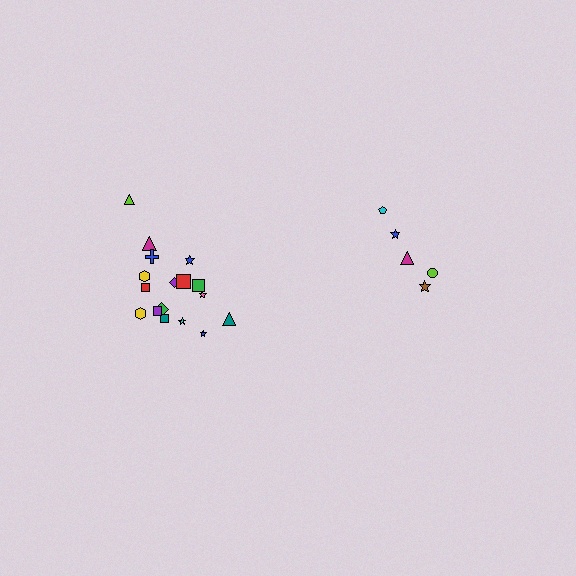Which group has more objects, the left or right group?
The left group.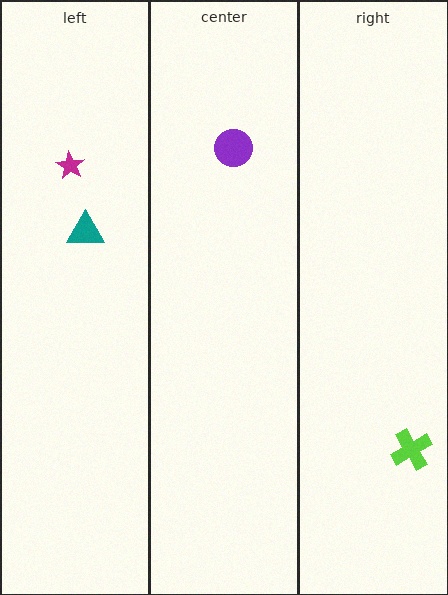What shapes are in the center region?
The purple circle.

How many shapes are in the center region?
1.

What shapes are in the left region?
The magenta star, the teal triangle.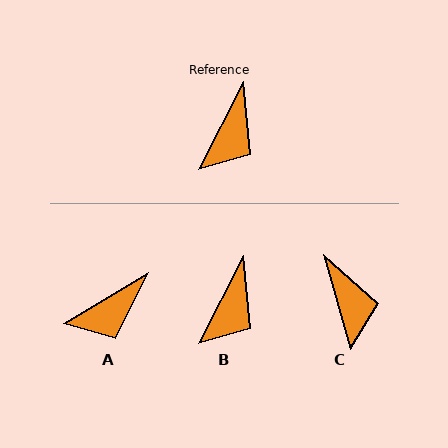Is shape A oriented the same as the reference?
No, it is off by about 32 degrees.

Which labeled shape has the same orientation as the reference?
B.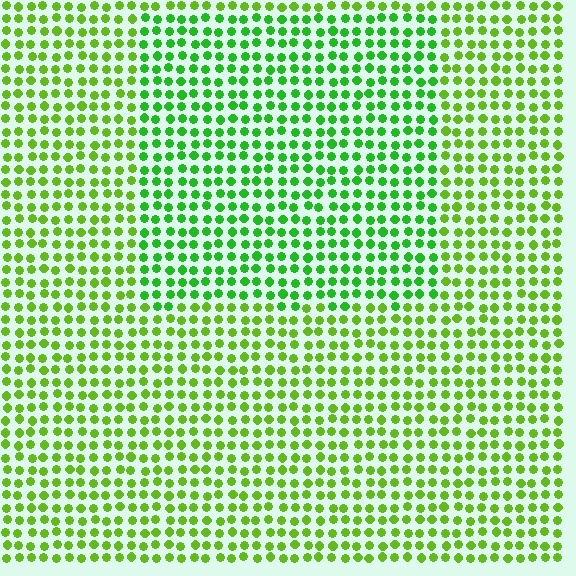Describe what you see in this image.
The image is filled with small lime elements in a uniform arrangement. A rectangle-shaped region is visible where the elements are tinted to a slightly different hue, forming a subtle color boundary.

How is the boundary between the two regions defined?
The boundary is defined purely by a slight shift in hue (about 27 degrees). Spacing, size, and orientation are identical on both sides.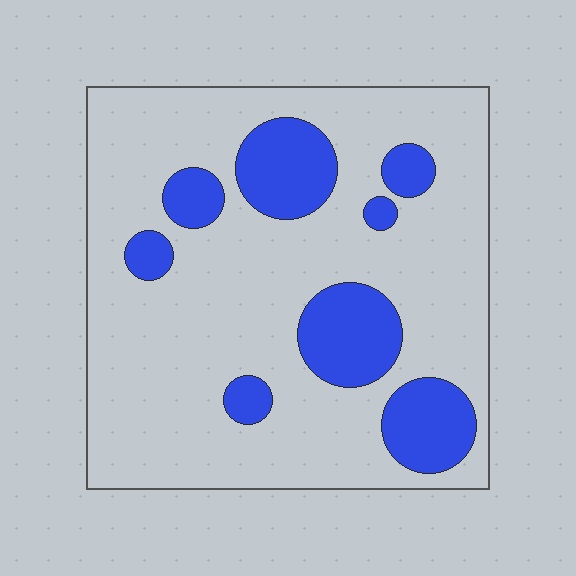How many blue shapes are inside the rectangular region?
8.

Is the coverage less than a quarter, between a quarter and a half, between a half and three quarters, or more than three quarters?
Less than a quarter.